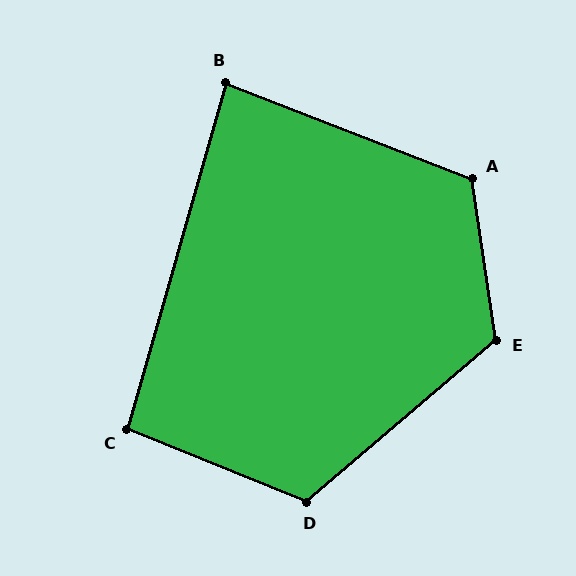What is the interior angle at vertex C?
Approximately 96 degrees (obtuse).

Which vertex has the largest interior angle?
E, at approximately 122 degrees.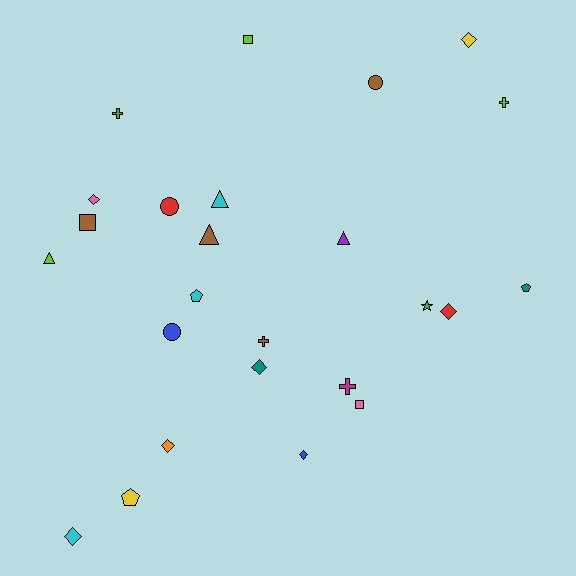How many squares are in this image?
There are 3 squares.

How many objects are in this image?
There are 25 objects.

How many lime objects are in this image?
There are 3 lime objects.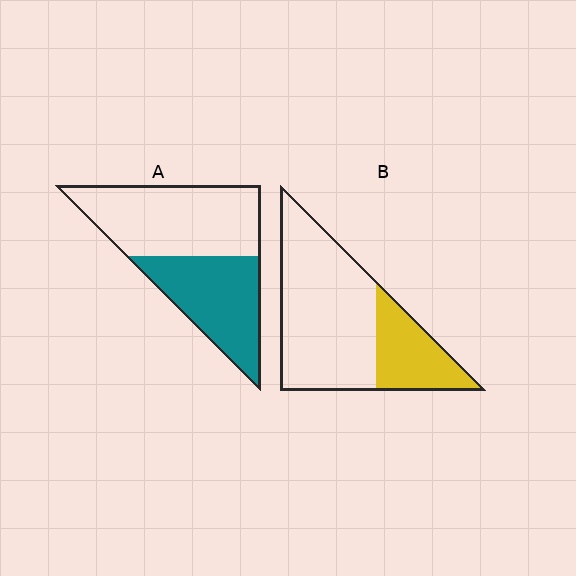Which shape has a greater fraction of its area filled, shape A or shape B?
Shape A.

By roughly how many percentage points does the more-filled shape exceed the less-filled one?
By roughly 15 percentage points (A over B).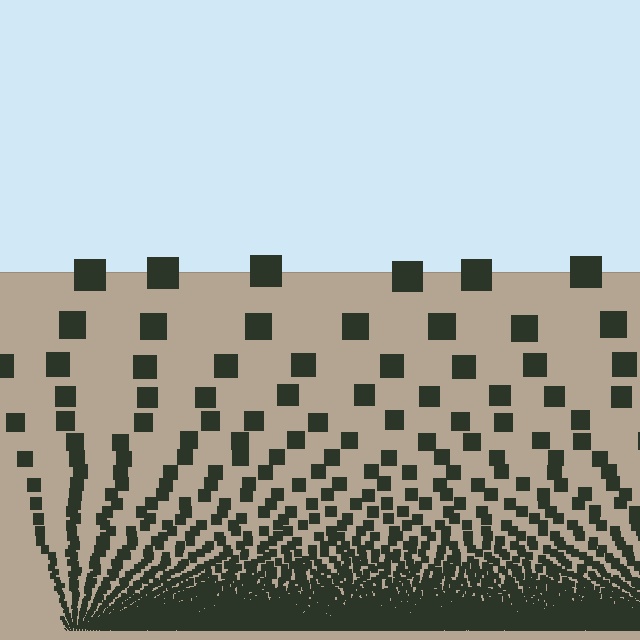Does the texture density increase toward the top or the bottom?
Density increases toward the bottom.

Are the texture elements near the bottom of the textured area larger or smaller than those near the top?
Smaller. The gradient is inverted — elements near the bottom are smaller and denser.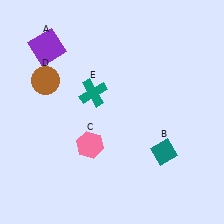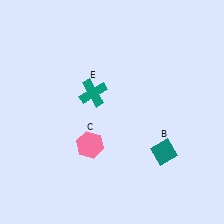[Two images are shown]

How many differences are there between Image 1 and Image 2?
There are 2 differences between the two images.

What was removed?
The purple square (A), the brown circle (D) were removed in Image 2.